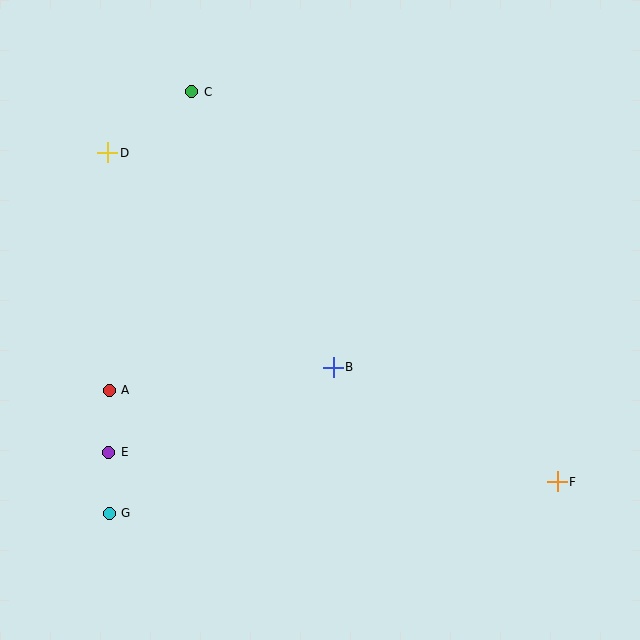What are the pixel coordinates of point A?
Point A is at (109, 390).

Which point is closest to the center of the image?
Point B at (333, 367) is closest to the center.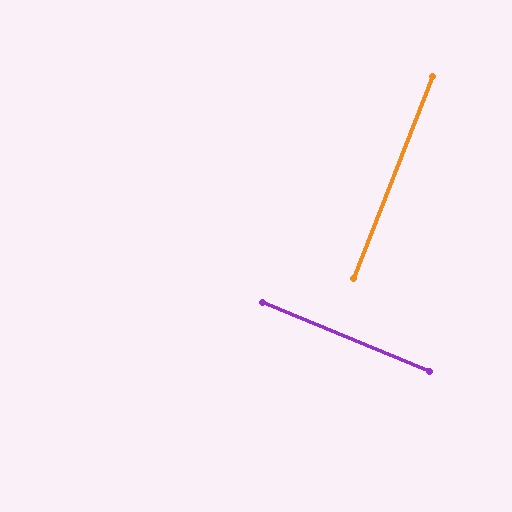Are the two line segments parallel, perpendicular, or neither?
Perpendicular — they meet at approximately 89°.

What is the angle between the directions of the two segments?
Approximately 89 degrees.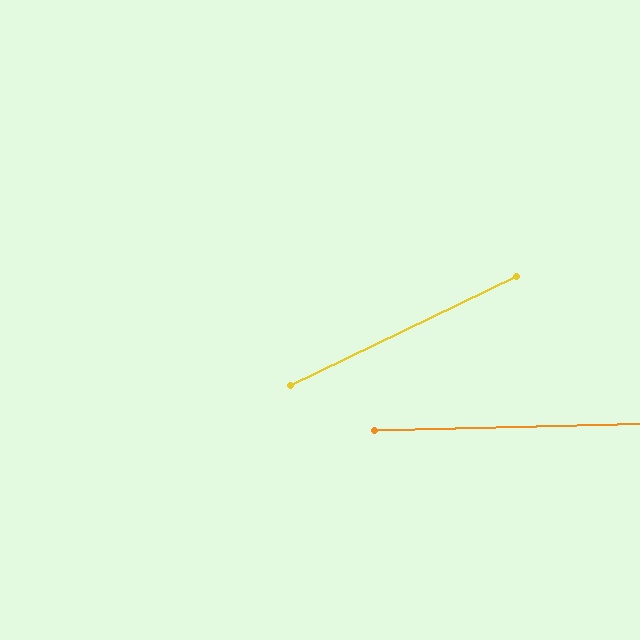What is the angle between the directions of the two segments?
Approximately 24 degrees.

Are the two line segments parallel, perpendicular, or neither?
Neither parallel nor perpendicular — they differ by about 24°.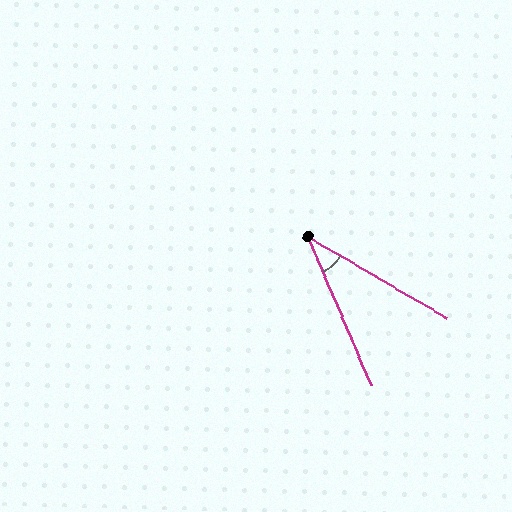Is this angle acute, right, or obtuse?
It is acute.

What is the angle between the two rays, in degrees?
Approximately 37 degrees.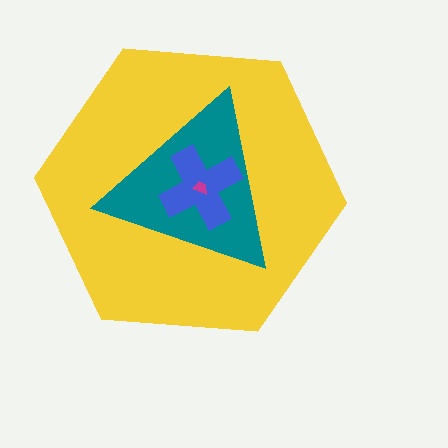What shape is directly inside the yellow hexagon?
The teal triangle.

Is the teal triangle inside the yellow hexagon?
Yes.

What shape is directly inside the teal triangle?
The blue cross.